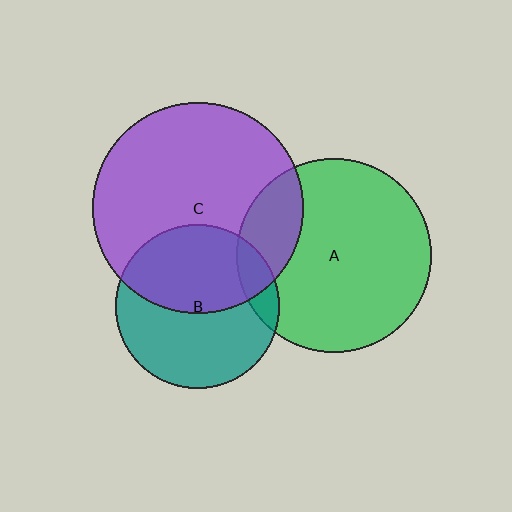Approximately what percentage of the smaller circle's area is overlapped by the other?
Approximately 45%.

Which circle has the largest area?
Circle C (purple).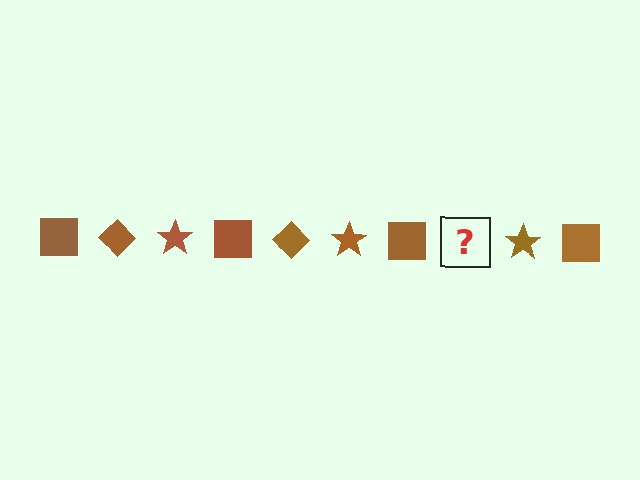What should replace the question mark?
The question mark should be replaced with a brown diamond.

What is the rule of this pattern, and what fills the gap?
The rule is that the pattern cycles through square, diamond, star shapes in brown. The gap should be filled with a brown diamond.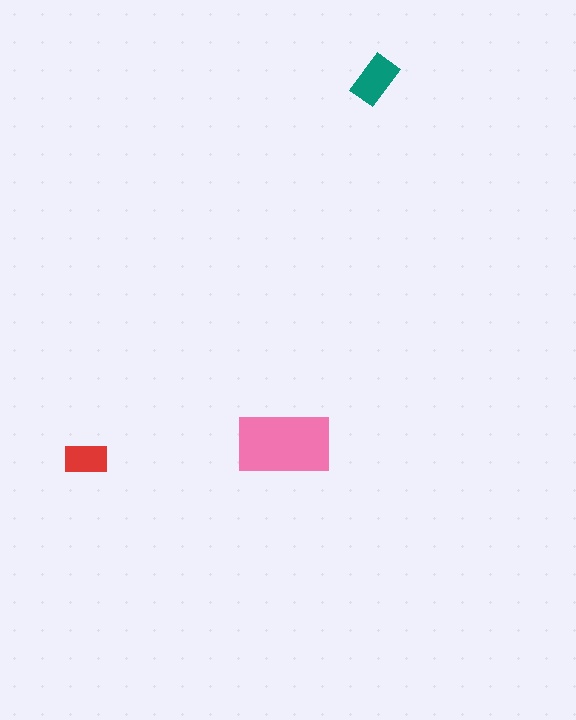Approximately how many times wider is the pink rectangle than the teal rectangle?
About 2 times wider.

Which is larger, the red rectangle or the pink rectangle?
The pink one.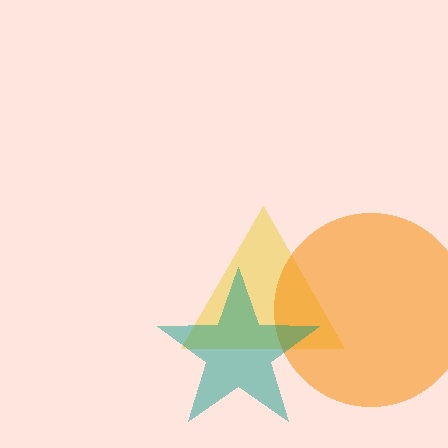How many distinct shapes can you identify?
There are 3 distinct shapes: a yellow triangle, an orange circle, a teal star.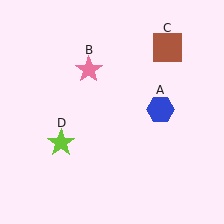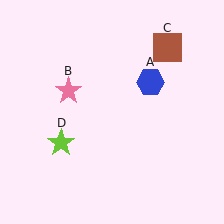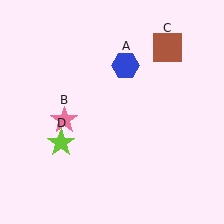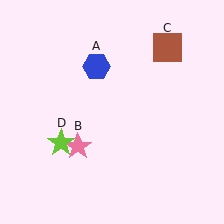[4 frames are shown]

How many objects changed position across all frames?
2 objects changed position: blue hexagon (object A), pink star (object B).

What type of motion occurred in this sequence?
The blue hexagon (object A), pink star (object B) rotated counterclockwise around the center of the scene.